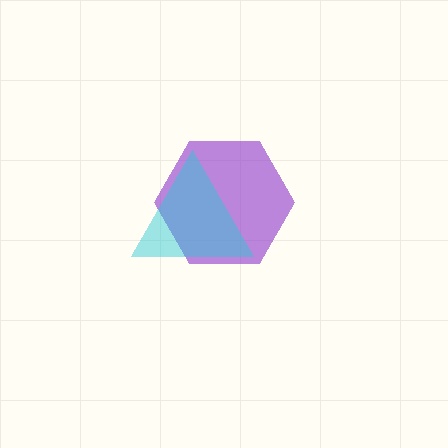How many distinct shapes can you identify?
There are 2 distinct shapes: a purple hexagon, a cyan triangle.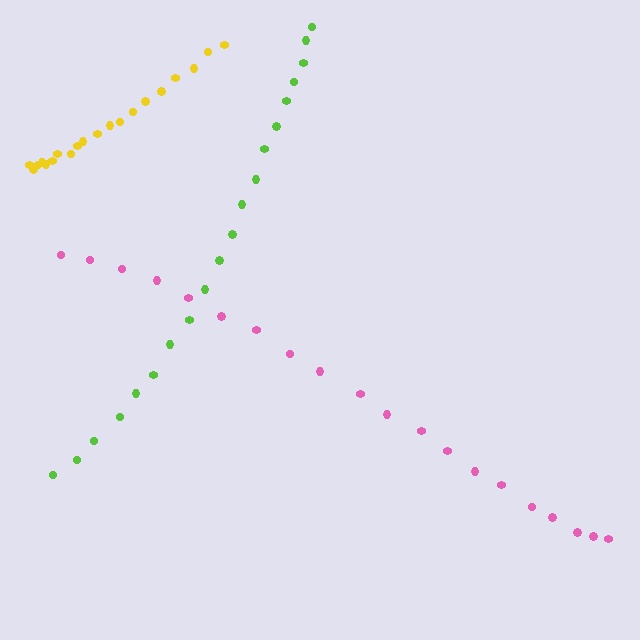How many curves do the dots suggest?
There are 3 distinct paths.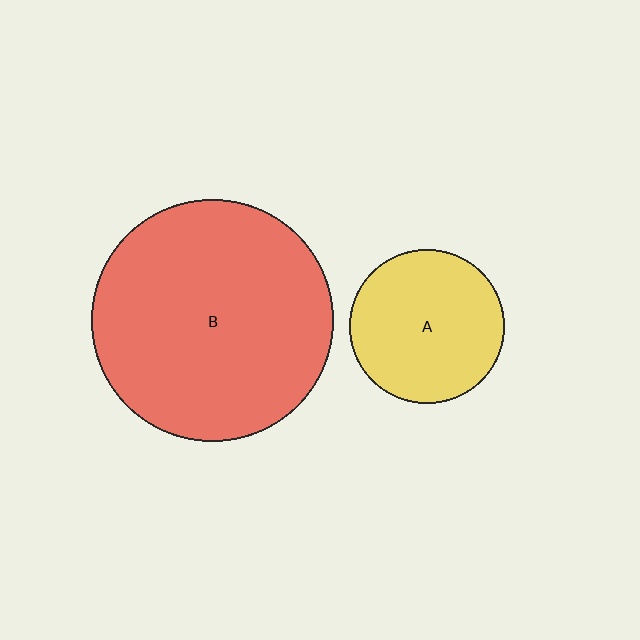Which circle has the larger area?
Circle B (red).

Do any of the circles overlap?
No, none of the circles overlap.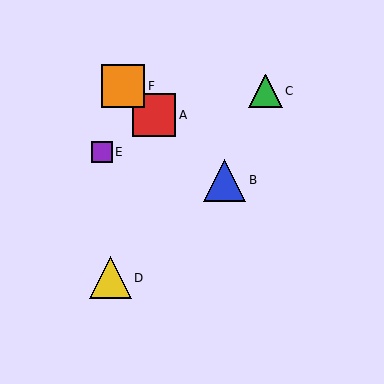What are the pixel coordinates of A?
Object A is at (154, 115).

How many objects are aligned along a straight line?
3 objects (A, B, F) are aligned along a straight line.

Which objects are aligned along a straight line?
Objects A, B, F are aligned along a straight line.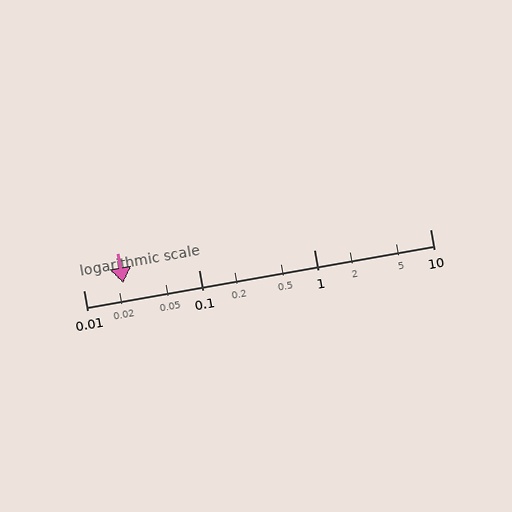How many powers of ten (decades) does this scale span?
The scale spans 3 decades, from 0.01 to 10.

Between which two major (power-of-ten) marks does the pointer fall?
The pointer is between 0.01 and 0.1.